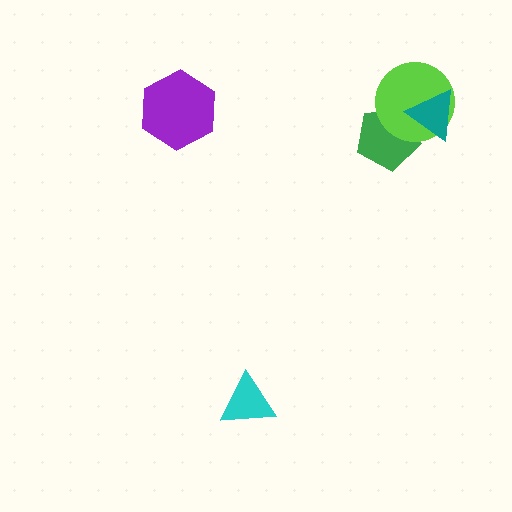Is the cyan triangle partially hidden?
No, no other shape covers it.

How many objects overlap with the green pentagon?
2 objects overlap with the green pentagon.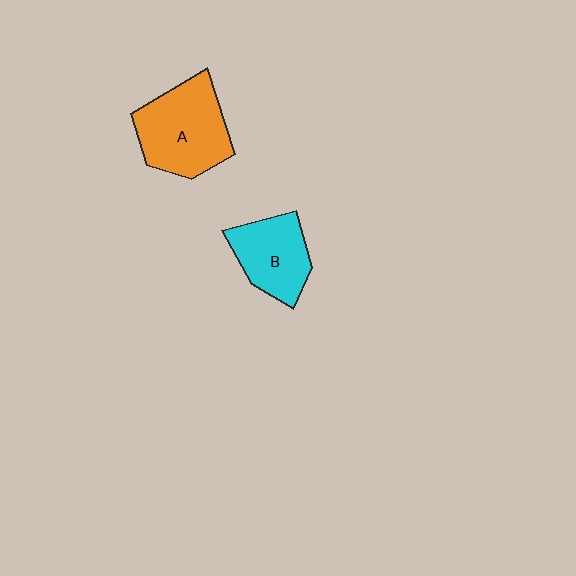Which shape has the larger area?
Shape A (orange).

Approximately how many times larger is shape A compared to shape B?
Approximately 1.4 times.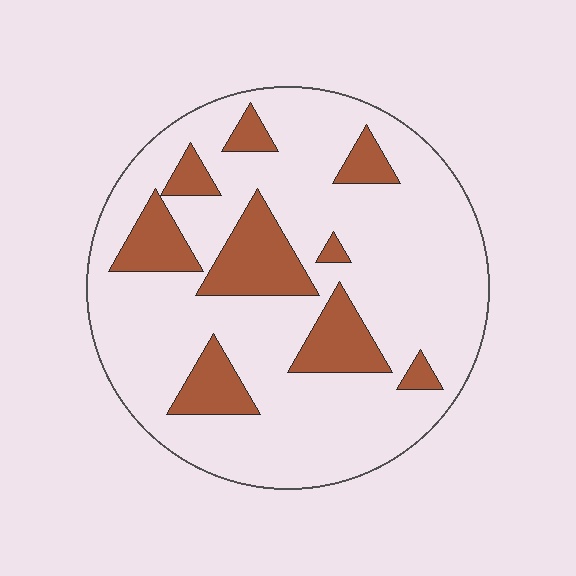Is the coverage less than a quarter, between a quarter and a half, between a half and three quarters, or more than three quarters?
Less than a quarter.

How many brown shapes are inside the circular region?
9.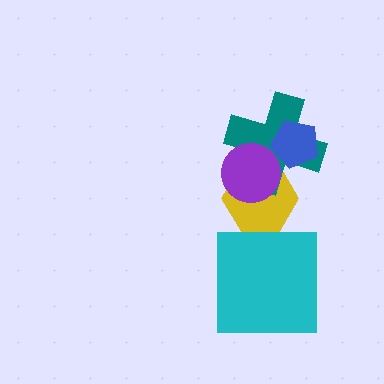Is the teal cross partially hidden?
Yes, it is partially covered by another shape.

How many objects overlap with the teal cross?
3 objects overlap with the teal cross.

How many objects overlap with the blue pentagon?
1 object overlaps with the blue pentagon.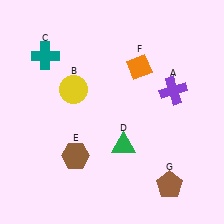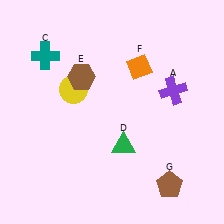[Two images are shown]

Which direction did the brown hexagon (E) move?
The brown hexagon (E) moved up.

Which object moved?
The brown hexagon (E) moved up.